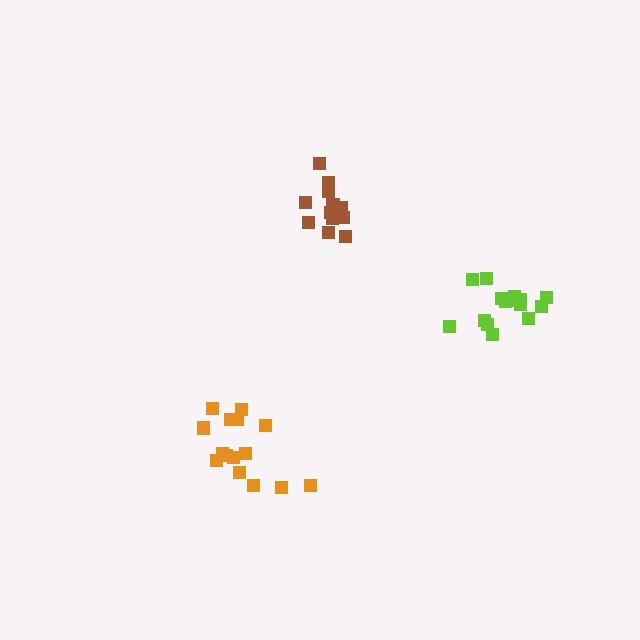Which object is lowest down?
The orange cluster is bottommost.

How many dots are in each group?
Group 1: 12 dots, Group 2: 15 dots, Group 3: 15 dots (42 total).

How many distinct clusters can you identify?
There are 3 distinct clusters.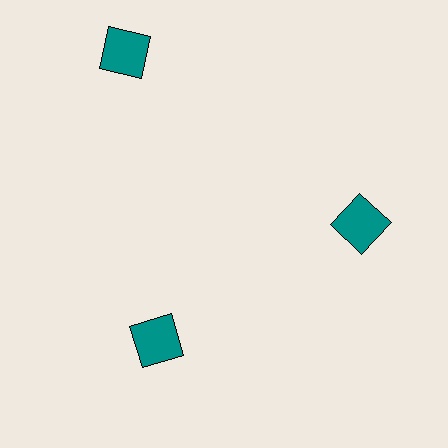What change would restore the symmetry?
The symmetry would be restored by moving it inward, back onto the ring so that all 3 squares sit at equal angles and equal distance from the center.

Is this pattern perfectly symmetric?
No. The 3 teal squares are arranged in a ring, but one element near the 11 o'clock position is pushed outward from the center, breaking the 3-fold rotational symmetry.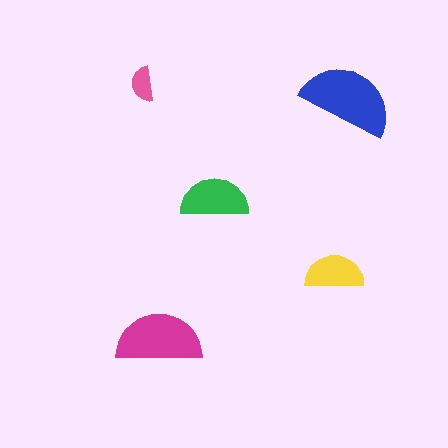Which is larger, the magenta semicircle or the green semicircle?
The magenta one.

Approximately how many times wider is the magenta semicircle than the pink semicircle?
About 2.5 times wider.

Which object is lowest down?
The magenta semicircle is bottommost.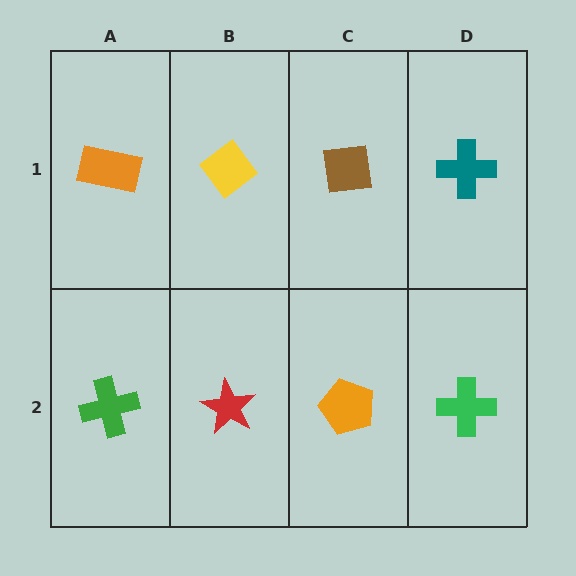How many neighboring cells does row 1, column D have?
2.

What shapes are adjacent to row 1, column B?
A red star (row 2, column B), an orange rectangle (row 1, column A), a brown square (row 1, column C).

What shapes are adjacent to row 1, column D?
A green cross (row 2, column D), a brown square (row 1, column C).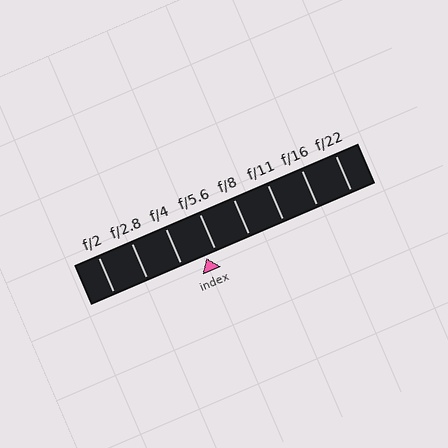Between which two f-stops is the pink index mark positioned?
The index mark is between f/4 and f/5.6.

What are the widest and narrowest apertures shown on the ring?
The widest aperture shown is f/2 and the narrowest is f/22.